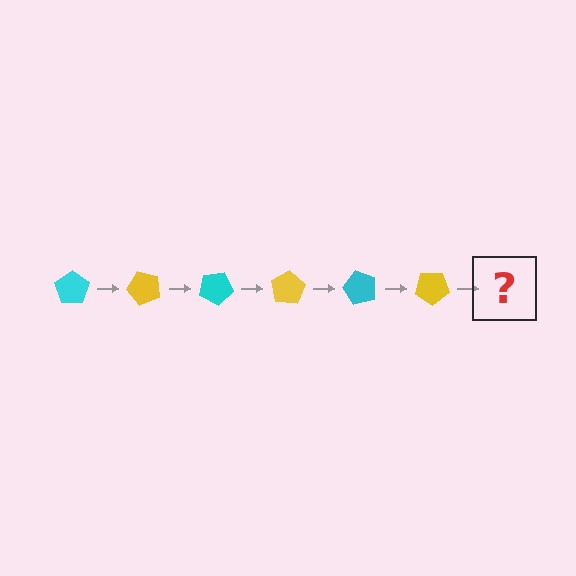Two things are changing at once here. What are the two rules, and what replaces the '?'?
The two rules are that it rotates 50 degrees each step and the color cycles through cyan and yellow. The '?' should be a cyan pentagon, rotated 300 degrees from the start.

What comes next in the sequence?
The next element should be a cyan pentagon, rotated 300 degrees from the start.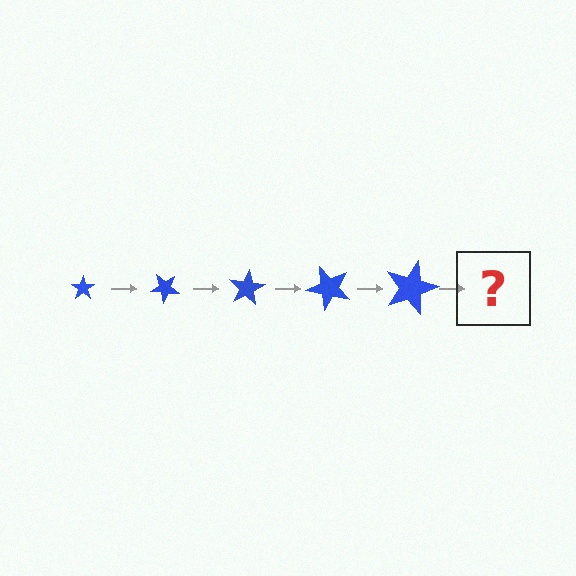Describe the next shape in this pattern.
It should be a star, larger than the previous one and rotated 200 degrees from the start.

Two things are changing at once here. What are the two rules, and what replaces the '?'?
The two rules are that the star grows larger each step and it rotates 40 degrees each step. The '?' should be a star, larger than the previous one and rotated 200 degrees from the start.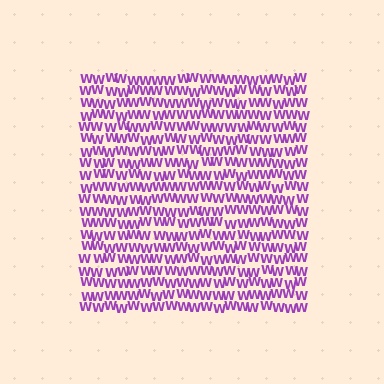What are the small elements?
The small elements are letter W's.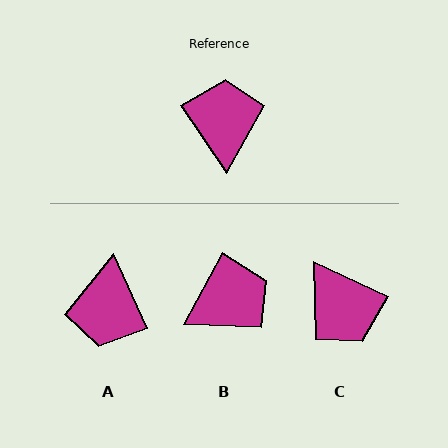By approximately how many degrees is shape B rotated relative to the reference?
Approximately 63 degrees clockwise.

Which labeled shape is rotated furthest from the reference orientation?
A, about 170 degrees away.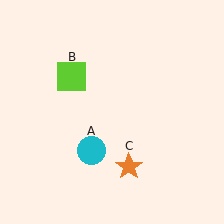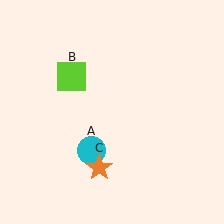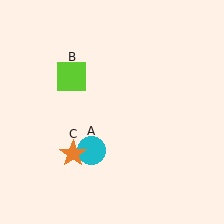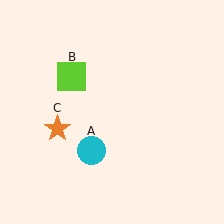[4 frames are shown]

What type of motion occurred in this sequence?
The orange star (object C) rotated clockwise around the center of the scene.